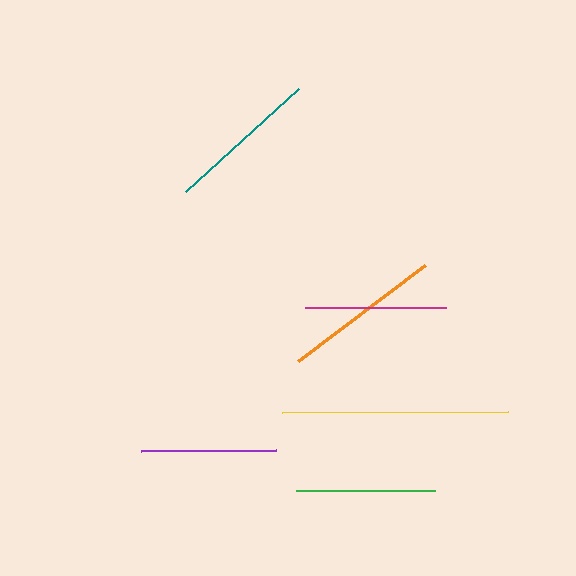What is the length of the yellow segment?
The yellow segment is approximately 226 pixels long.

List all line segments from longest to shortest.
From longest to shortest: yellow, orange, teal, magenta, green, purple.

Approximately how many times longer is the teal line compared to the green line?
The teal line is approximately 1.1 times the length of the green line.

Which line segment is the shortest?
The purple line is the shortest at approximately 135 pixels.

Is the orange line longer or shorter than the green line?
The orange line is longer than the green line.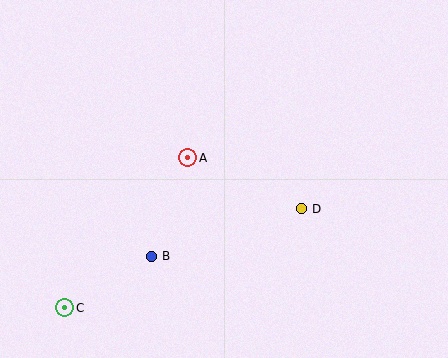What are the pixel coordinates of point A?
Point A is at (188, 158).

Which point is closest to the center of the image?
Point A at (188, 158) is closest to the center.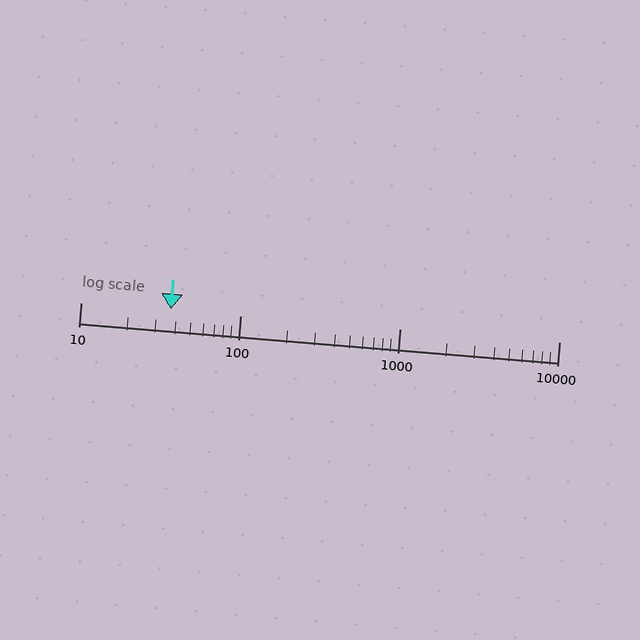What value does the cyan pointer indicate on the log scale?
The pointer indicates approximately 37.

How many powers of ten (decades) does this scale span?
The scale spans 3 decades, from 10 to 10000.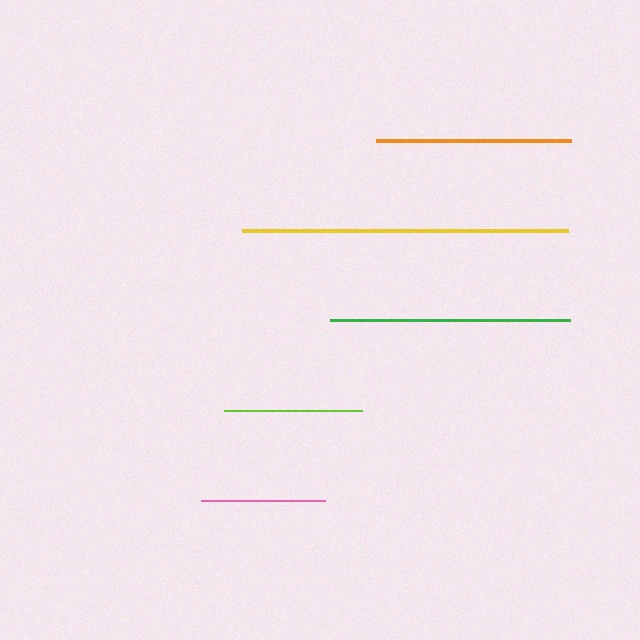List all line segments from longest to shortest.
From longest to shortest: yellow, green, orange, lime, pink.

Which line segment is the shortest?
The pink line is the shortest at approximately 124 pixels.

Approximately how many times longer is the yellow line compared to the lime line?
The yellow line is approximately 2.3 times the length of the lime line.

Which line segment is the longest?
The yellow line is the longest at approximately 325 pixels.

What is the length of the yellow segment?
The yellow segment is approximately 325 pixels long.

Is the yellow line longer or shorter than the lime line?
The yellow line is longer than the lime line.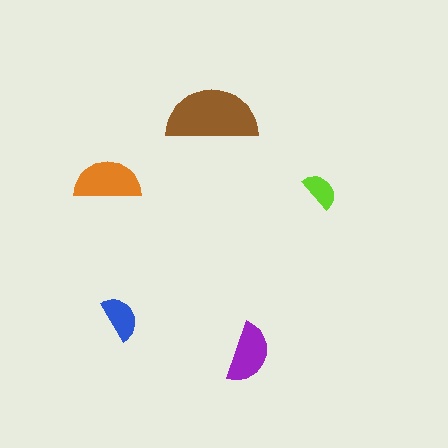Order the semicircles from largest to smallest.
the brown one, the orange one, the purple one, the blue one, the lime one.